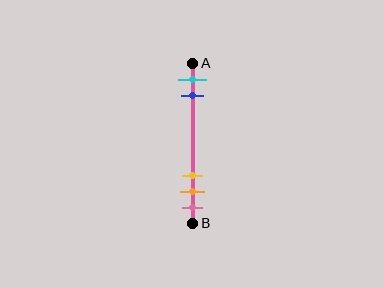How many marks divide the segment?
There are 5 marks dividing the segment.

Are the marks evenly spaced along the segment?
No, the marks are not evenly spaced.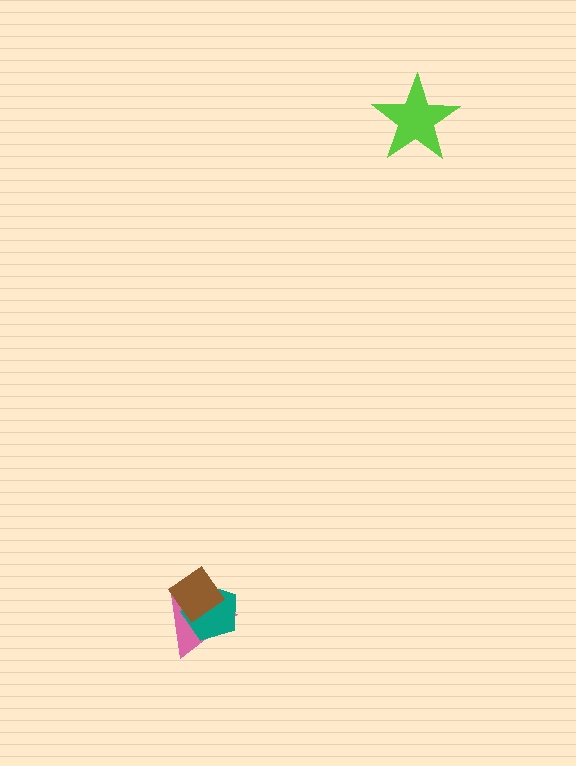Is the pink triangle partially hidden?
Yes, it is partially covered by another shape.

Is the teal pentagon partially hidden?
Yes, it is partially covered by another shape.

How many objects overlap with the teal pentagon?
2 objects overlap with the teal pentagon.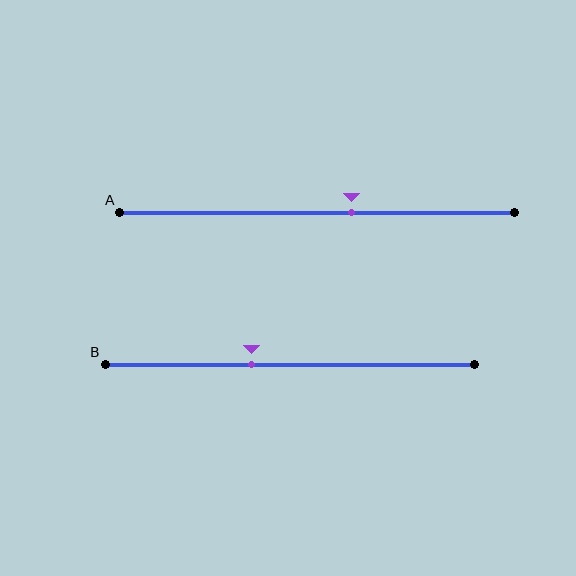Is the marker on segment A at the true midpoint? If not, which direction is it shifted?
No, the marker on segment A is shifted to the right by about 9% of the segment length.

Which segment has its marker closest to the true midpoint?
Segment A has its marker closest to the true midpoint.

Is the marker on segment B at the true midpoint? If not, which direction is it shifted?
No, the marker on segment B is shifted to the left by about 10% of the segment length.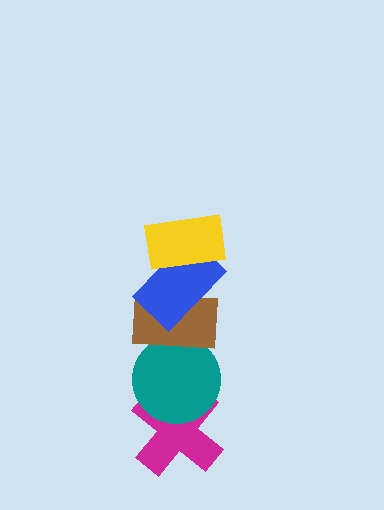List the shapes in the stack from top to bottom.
From top to bottom: the yellow rectangle, the blue rectangle, the brown rectangle, the teal circle, the magenta cross.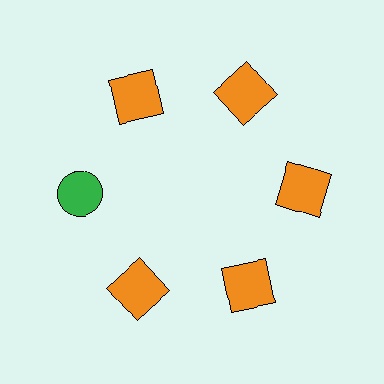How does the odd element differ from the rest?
It differs in both color (green instead of orange) and shape (circle instead of square).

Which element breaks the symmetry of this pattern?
The green circle at roughly the 9 o'clock position breaks the symmetry. All other shapes are orange squares.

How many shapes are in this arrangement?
There are 6 shapes arranged in a ring pattern.